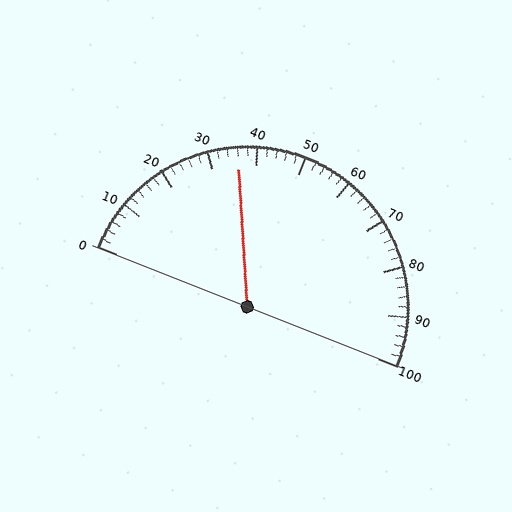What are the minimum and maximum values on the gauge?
The gauge ranges from 0 to 100.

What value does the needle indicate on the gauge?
The needle indicates approximately 36.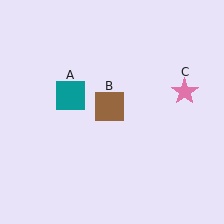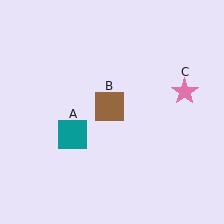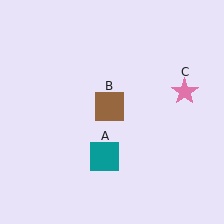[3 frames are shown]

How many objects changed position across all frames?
1 object changed position: teal square (object A).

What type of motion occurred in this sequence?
The teal square (object A) rotated counterclockwise around the center of the scene.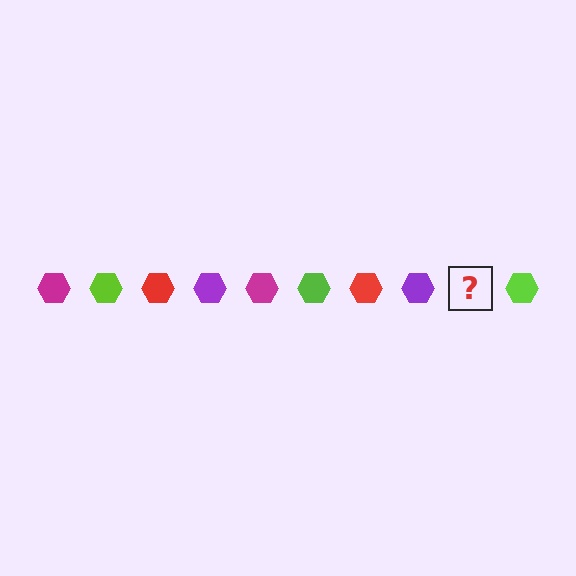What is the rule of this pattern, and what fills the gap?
The rule is that the pattern cycles through magenta, lime, red, purple hexagons. The gap should be filled with a magenta hexagon.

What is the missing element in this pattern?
The missing element is a magenta hexagon.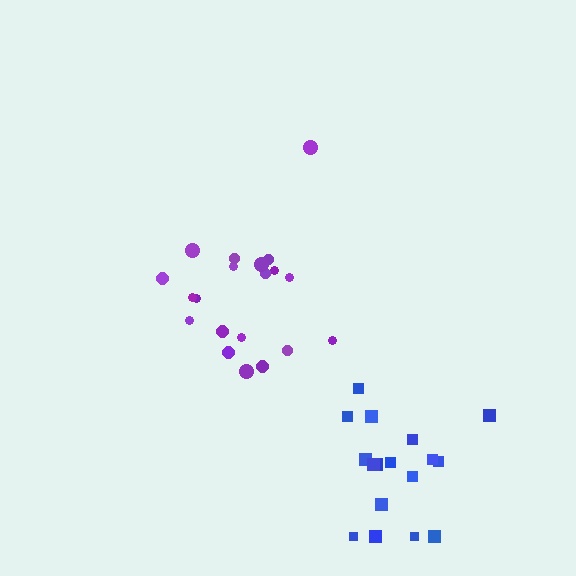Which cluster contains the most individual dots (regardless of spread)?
Purple (20).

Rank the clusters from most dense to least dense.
purple, blue.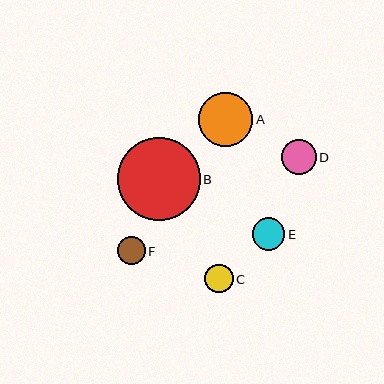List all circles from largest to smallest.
From largest to smallest: B, A, D, E, C, F.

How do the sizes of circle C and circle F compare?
Circle C and circle F are approximately the same size.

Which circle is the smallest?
Circle F is the smallest with a size of approximately 28 pixels.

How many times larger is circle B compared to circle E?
Circle B is approximately 2.5 times the size of circle E.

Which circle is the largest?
Circle B is the largest with a size of approximately 83 pixels.